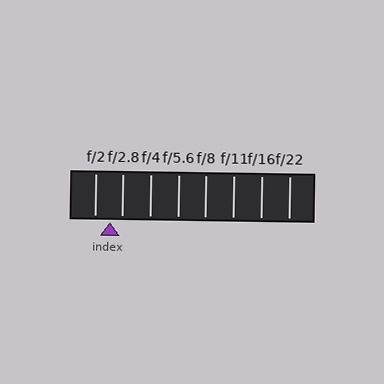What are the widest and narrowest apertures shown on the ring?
The widest aperture shown is f/2 and the narrowest is f/22.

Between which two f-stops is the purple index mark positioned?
The index mark is between f/2 and f/2.8.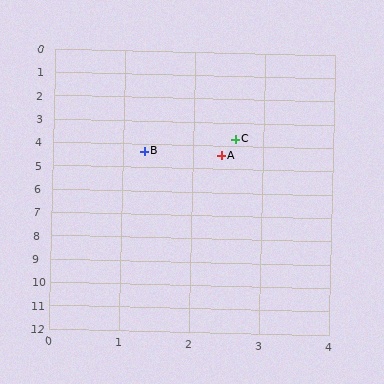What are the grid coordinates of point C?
Point C is at approximately (2.6, 3.7).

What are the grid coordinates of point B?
Point B is at approximately (1.3, 4.3).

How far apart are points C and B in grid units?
Points C and B are about 1.4 grid units apart.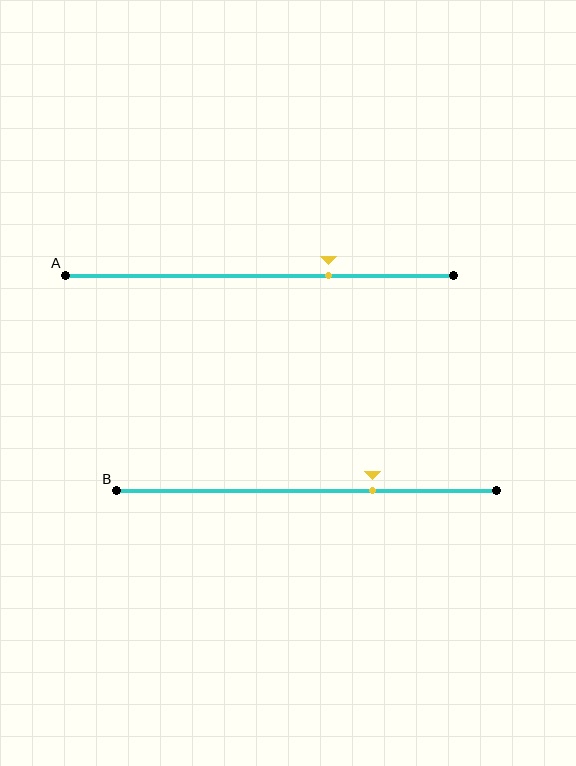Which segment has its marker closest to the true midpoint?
Segment B has its marker closest to the true midpoint.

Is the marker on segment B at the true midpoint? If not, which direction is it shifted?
No, the marker on segment B is shifted to the right by about 17% of the segment length.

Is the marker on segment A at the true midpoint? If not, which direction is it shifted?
No, the marker on segment A is shifted to the right by about 18% of the segment length.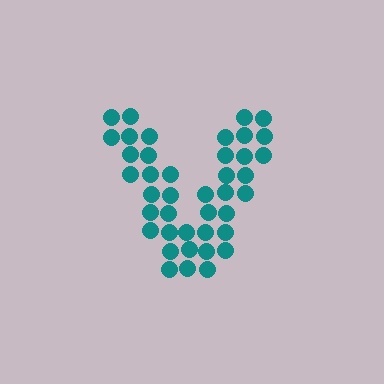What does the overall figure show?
The overall figure shows the letter V.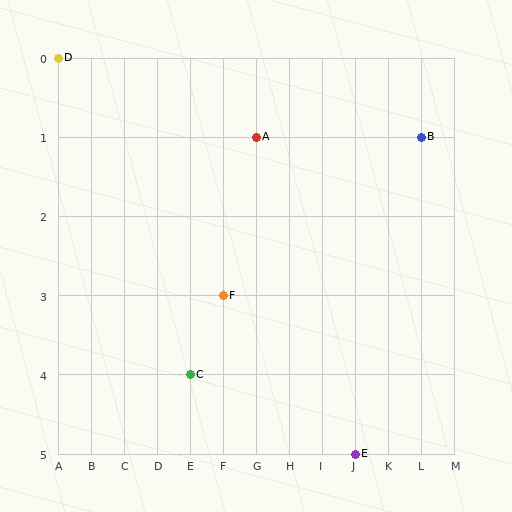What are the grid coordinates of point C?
Point C is at grid coordinates (E, 4).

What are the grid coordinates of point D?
Point D is at grid coordinates (A, 0).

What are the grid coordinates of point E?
Point E is at grid coordinates (J, 5).